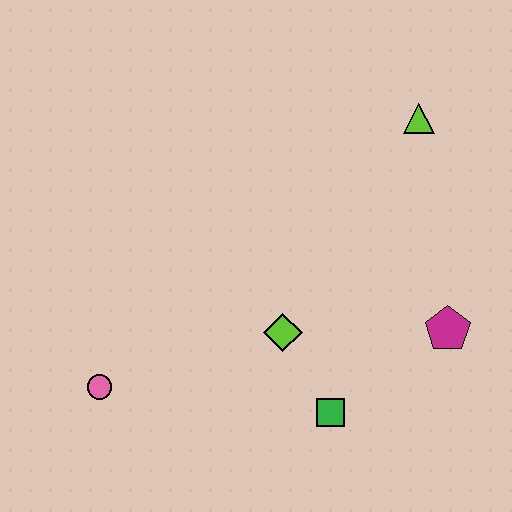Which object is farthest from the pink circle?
The lime triangle is farthest from the pink circle.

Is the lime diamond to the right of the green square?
No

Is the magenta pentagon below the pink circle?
No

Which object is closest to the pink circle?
The lime diamond is closest to the pink circle.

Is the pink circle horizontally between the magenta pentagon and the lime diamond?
No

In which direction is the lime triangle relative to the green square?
The lime triangle is above the green square.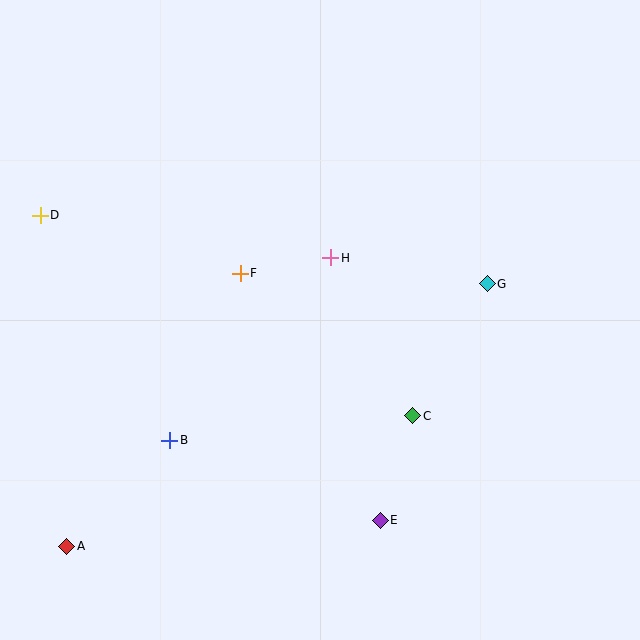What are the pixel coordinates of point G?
Point G is at (487, 284).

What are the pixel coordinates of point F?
Point F is at (240, 273).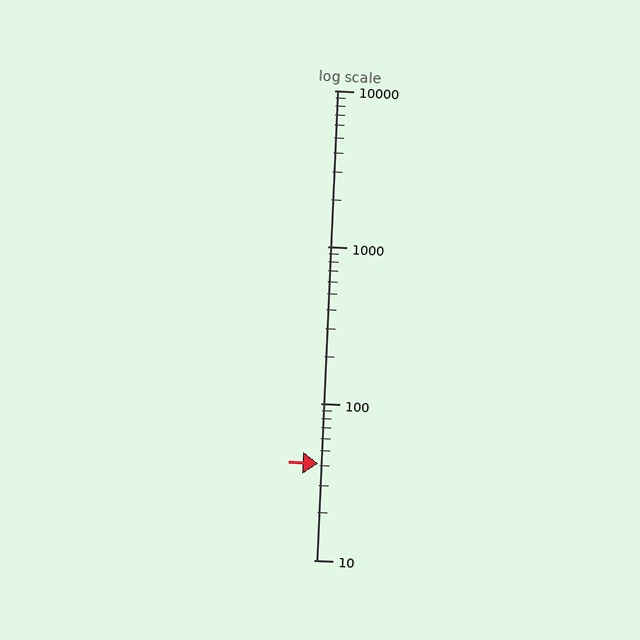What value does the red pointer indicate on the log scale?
The pointer indicates approximately 41.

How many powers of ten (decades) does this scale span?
The scale spans 3 decades, from 10 to 10000.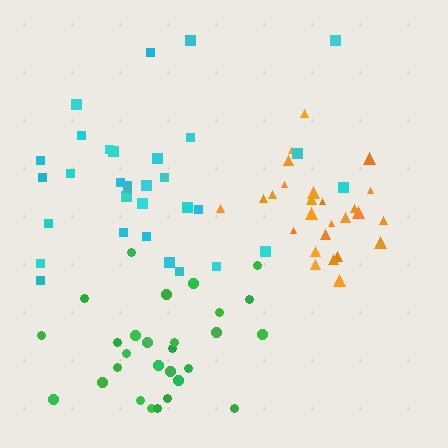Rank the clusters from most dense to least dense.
orange, green, cyan.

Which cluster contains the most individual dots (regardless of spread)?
Cyan (32).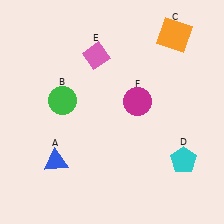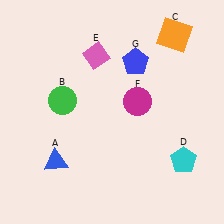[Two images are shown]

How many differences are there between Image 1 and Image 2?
There is 1 difference between the two images.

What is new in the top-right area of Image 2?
A blue pentagon (G) was added in the top-right area of Image 2.